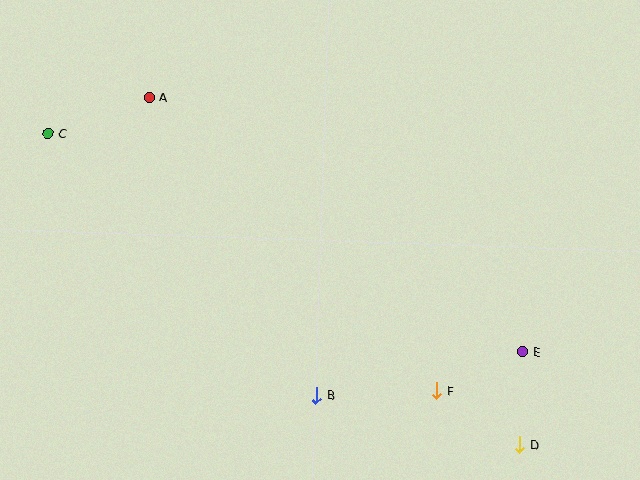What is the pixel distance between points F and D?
The distance between F and D is 99 pixels.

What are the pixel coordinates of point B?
Point B is at (316, 395).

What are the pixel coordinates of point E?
Point E is at (523, 352).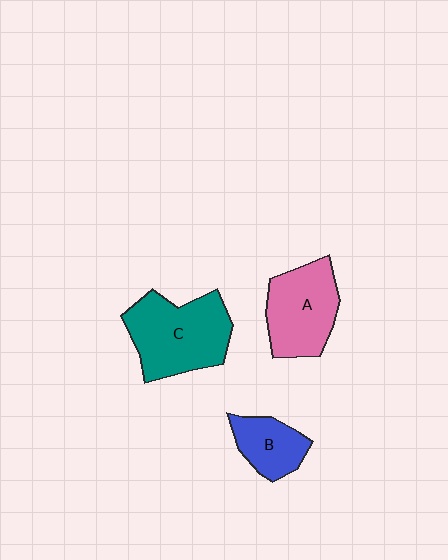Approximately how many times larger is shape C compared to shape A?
Approximately 1.2 times.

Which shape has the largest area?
Shape C (teal).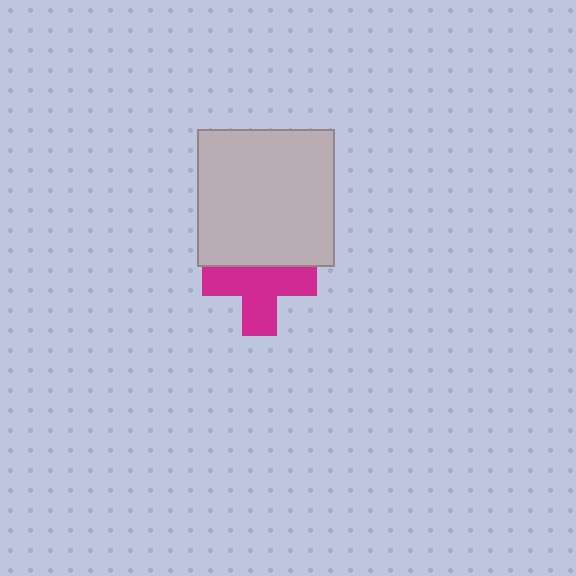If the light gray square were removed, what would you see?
You would see the complete magenta cross.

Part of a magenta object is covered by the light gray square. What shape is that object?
It is a cross.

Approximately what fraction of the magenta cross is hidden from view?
Roughly 31% of the magenta cross is hidden behind the light gray square.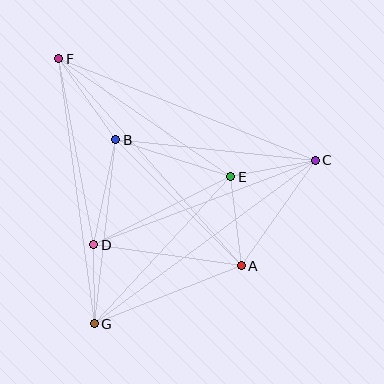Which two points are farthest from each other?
Points A and F are farthest from each other.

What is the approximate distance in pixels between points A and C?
The distance between A and C is approximately 129 pixels.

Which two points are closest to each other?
Points D and G are closest to each other.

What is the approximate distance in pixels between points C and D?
The distance between C and D is approximately 237 pixels.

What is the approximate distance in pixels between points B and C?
The distance between B and C is approximately 201 pixels.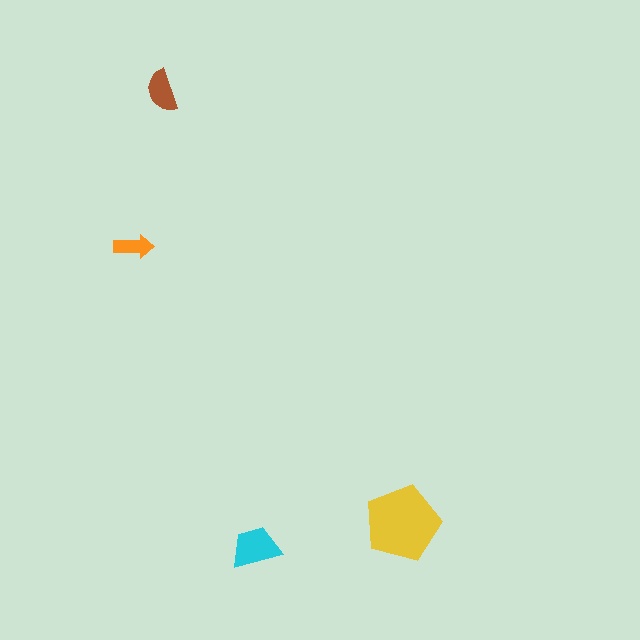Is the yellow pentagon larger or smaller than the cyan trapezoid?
Larger.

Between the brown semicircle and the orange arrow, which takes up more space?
The brown semicircle.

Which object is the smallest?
The orange arrow.